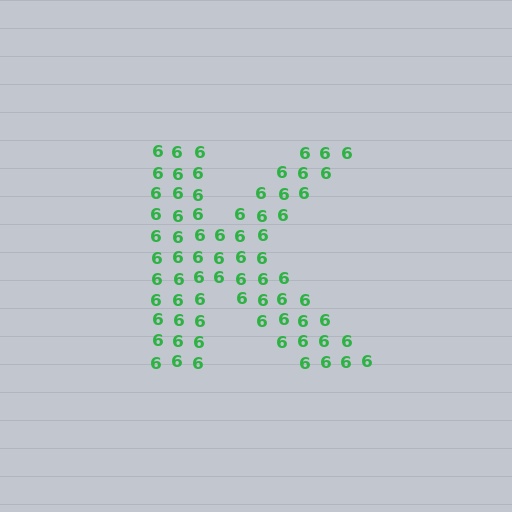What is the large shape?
The large shape is the letter K.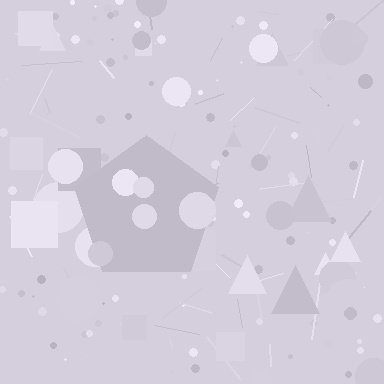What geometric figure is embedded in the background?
A pentagon is embedded in the background.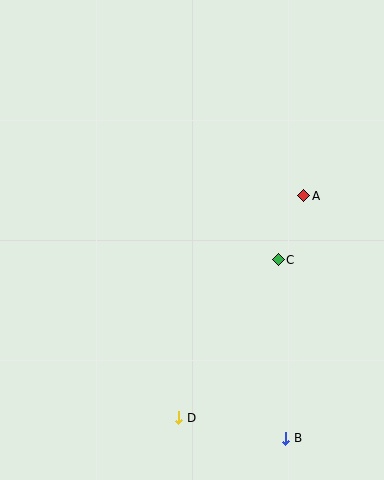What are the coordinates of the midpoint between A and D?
The midpoint between A and D is at (241, 307).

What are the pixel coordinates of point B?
Point B is at (286, 438).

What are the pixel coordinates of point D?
Point D is at (179, 418).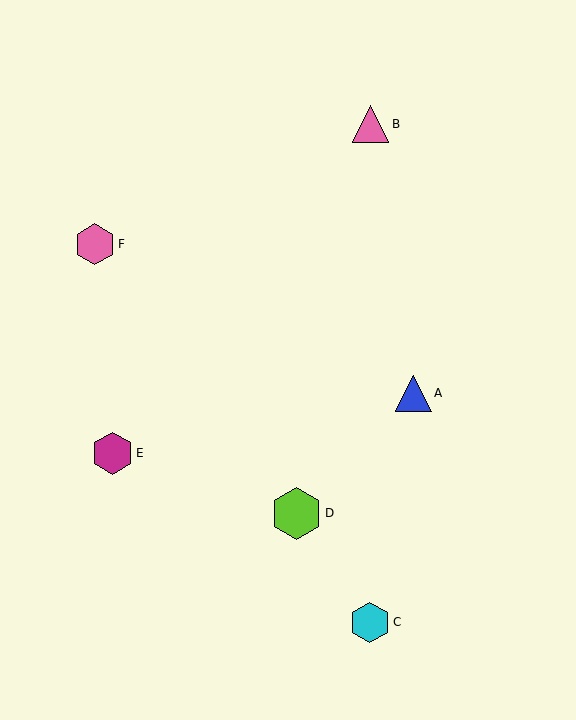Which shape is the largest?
The lime hexagon (labeled D) is the largest.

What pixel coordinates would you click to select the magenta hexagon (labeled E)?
Click at (112, 453) to select the magenta hexagon E.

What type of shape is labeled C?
Shape C is a cyan hexagon.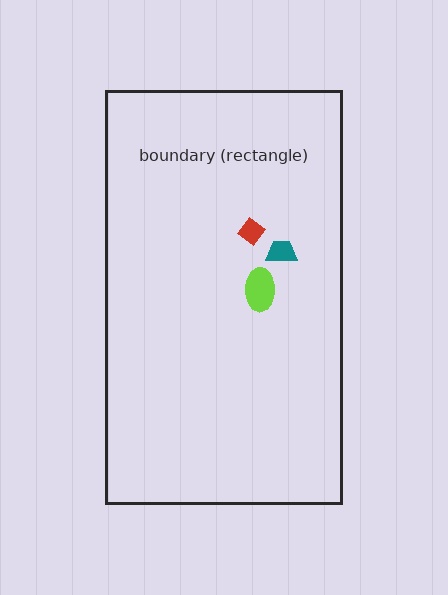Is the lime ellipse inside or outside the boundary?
Inside.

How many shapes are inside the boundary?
3 inside, 0 outside.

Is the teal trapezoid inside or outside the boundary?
Inside.